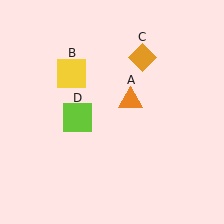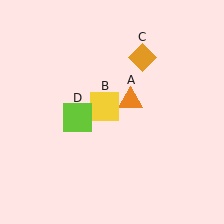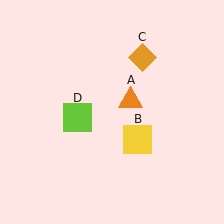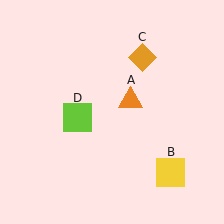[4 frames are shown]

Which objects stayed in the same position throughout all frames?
Orange triangle (object A) and orange diamond (object C) and lime square (object D) remained stationary.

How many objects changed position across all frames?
1 object changed position: yellow square (object B).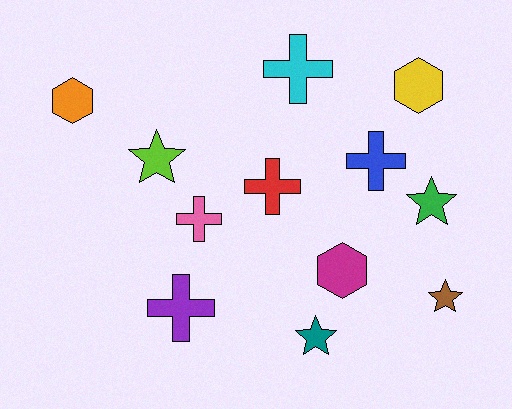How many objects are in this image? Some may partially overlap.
There are 12 objects.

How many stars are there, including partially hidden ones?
There are 4 stars.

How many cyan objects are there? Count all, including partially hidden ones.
There is 1 cyan object.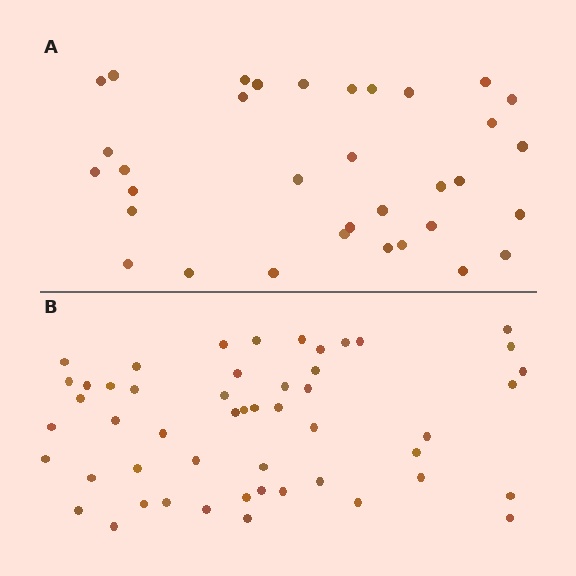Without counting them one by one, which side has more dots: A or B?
Region B (the bottom region) has more dots.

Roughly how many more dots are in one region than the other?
Region B has approximately 15 more dots than region A.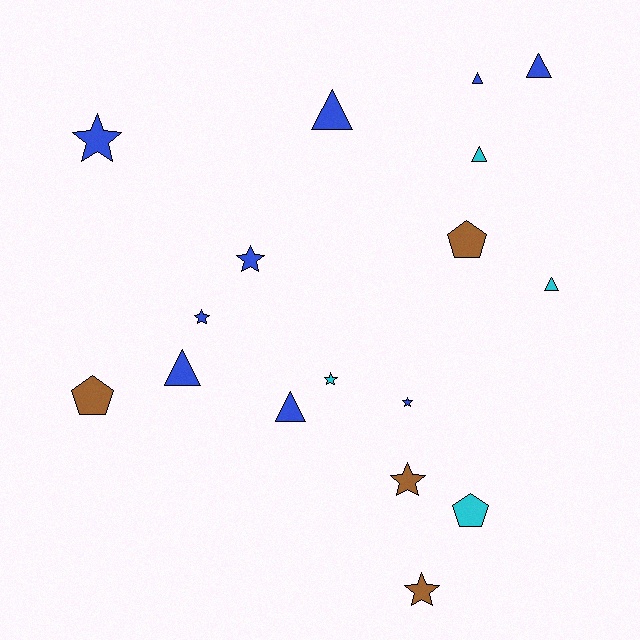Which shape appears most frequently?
Star, with 7 objects.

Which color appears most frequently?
Blue, with 9 objects.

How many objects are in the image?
There are 17 objects.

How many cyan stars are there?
There is 1 cyan star.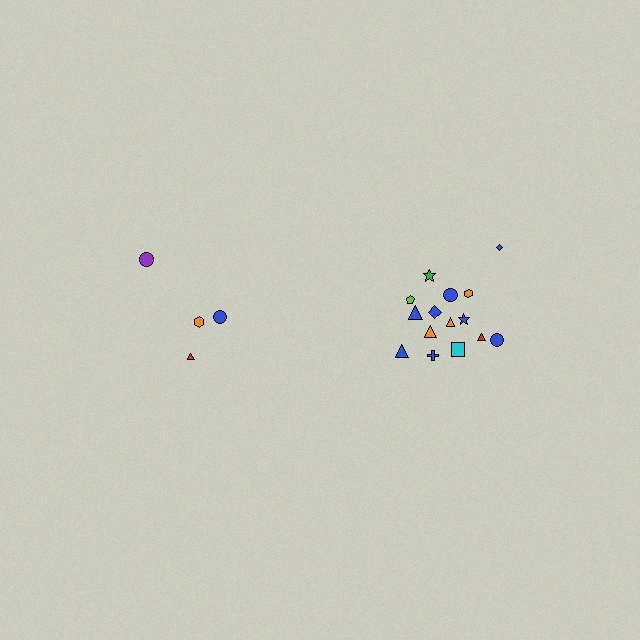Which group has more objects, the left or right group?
The right group.